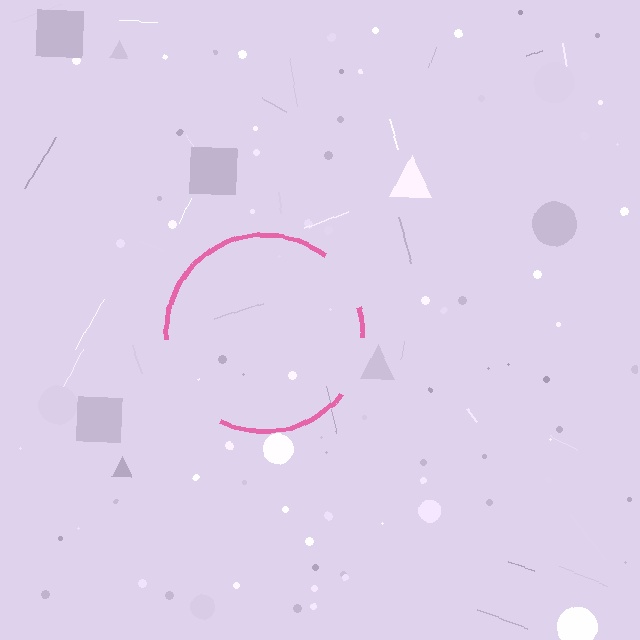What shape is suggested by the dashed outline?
The dashed outline suggests a circle.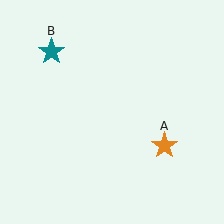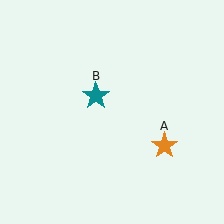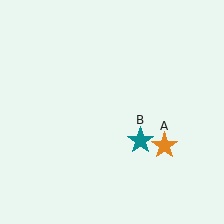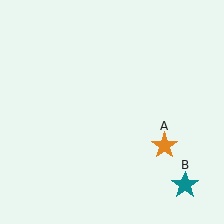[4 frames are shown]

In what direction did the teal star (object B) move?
The teal star (object B) moved down and to the right.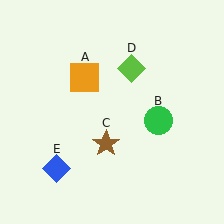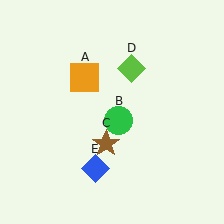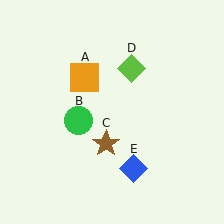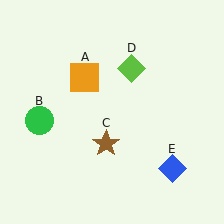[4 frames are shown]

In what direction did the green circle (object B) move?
The green circle (object B) moved left.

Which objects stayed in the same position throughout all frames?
Orange square (object A) and brown star (object C) and lime diamond (object D) remained stationary.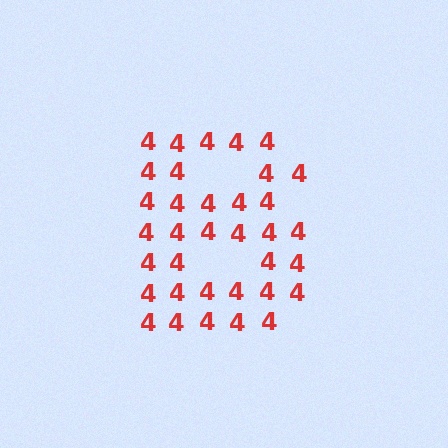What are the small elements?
The small elements are digit 4's.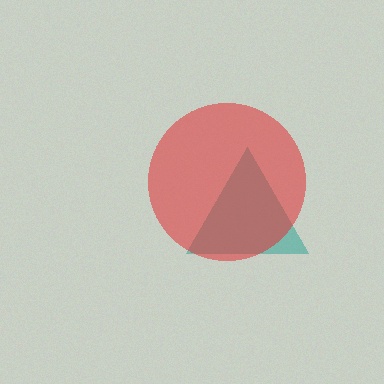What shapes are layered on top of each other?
The layered shapes are: a teal triangle, a red circle.